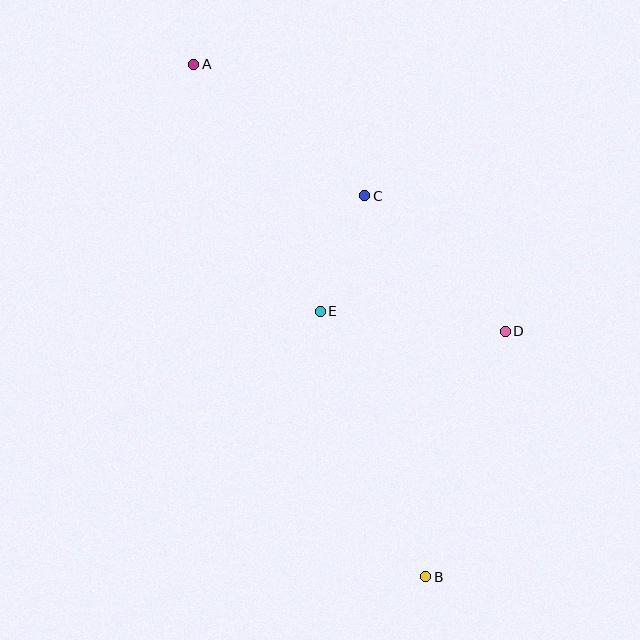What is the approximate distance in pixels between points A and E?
The distance between A and E is approximately 277 pixels.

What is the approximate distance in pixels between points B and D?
The distance between B and D is approximately 258 pixels.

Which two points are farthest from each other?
Points A and B are farthest from each other.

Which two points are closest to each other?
Points C and E are closest to each other.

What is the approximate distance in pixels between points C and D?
The distance between C and D is approximately 195 pixels.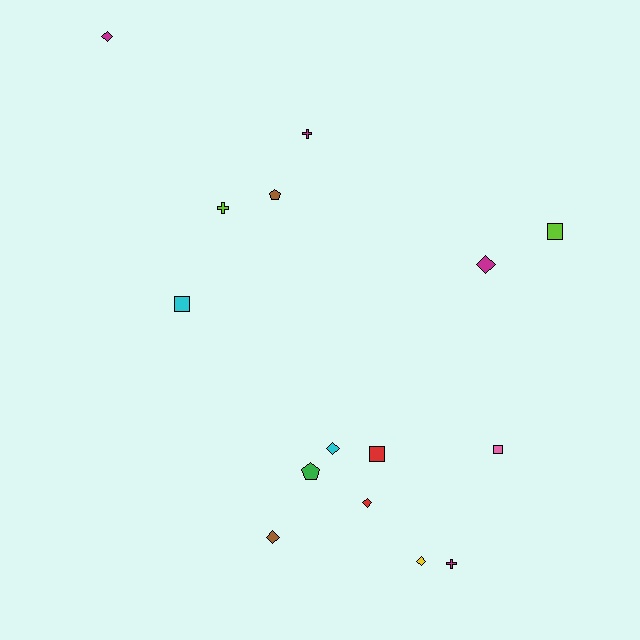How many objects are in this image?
There are 15 objects.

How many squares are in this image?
There are 4 squares.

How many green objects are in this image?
There is 1 green object.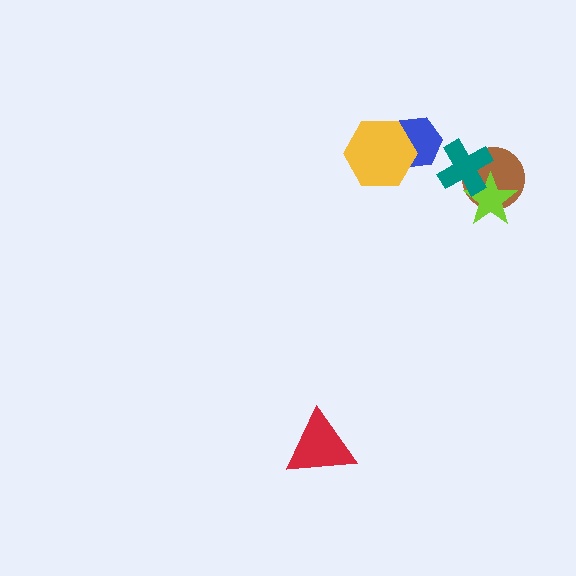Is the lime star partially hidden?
Yes, it is partially covered by another shape.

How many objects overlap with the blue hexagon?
1 object overlaps with the blue hexagon.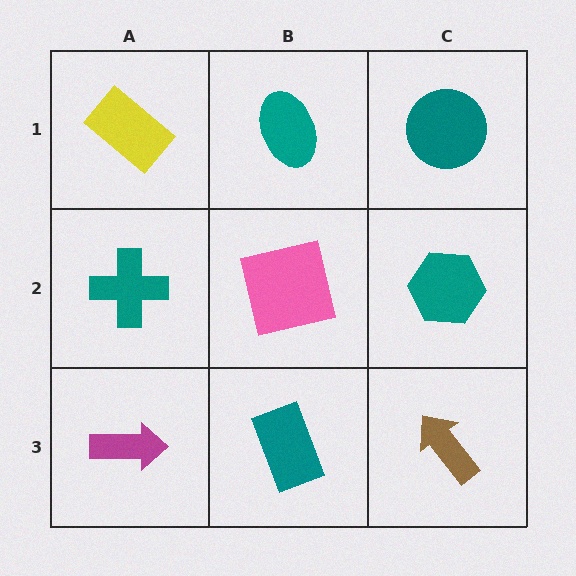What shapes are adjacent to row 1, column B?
A pink square (row 2, column B), a yellow rectangle (row 1, column A), a teal circle (row 1, column C).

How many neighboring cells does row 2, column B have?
4.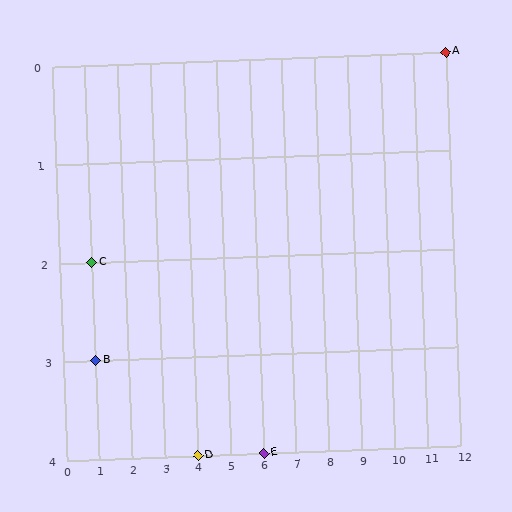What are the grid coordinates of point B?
Point B is at grid coordinates (1, 3).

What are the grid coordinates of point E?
Point E is at grid coordinates (6, 4).